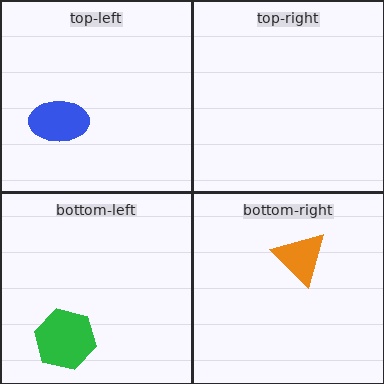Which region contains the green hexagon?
The bottom-left region.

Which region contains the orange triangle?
The bottom-right region.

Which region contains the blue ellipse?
The top-left region.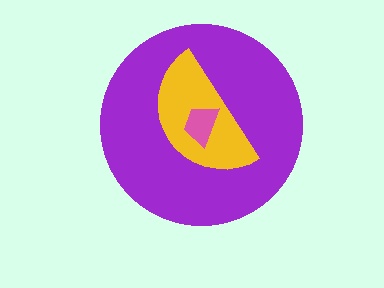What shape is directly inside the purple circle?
The yellow semicircle.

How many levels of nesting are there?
3.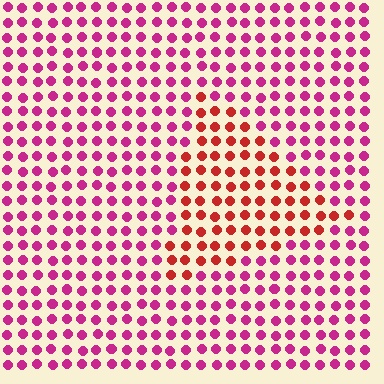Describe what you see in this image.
The image is filled with small magenta elements in a uniform arrangement. A triangle-shaped region is visible where the elements are tinted to a slightly different hue, forming a subtle color boundary.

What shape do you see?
I see a triangle.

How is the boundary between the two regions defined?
The boundary is defined purely by a slight shift in hue (about 39 degrees). Spacing, size, and orientation are identical on both sides.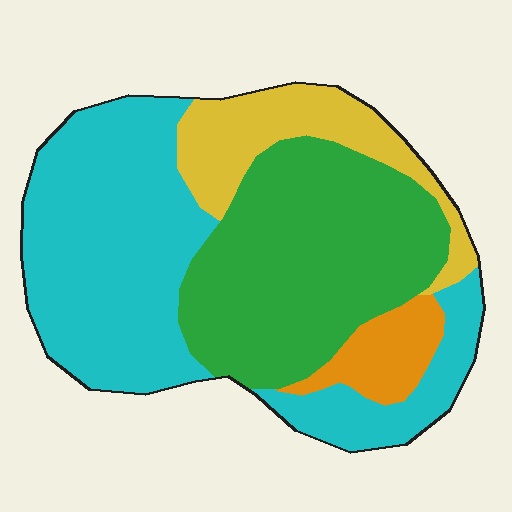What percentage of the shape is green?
Green covers about 35% of the shape.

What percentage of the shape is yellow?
Yellow covers around 15% of the shape.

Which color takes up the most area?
Cyan, at roughly 45%.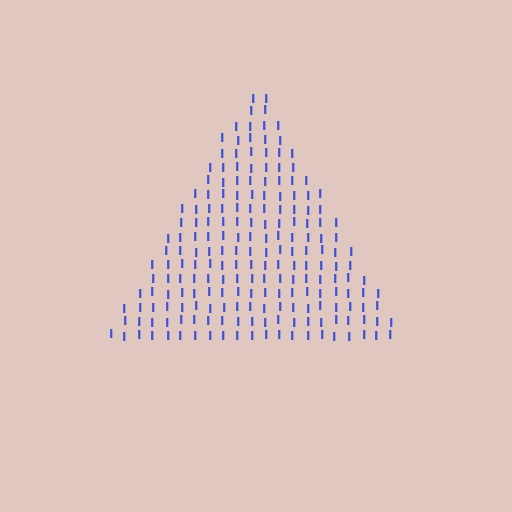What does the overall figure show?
The overall figure shows a triangle.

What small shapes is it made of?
It is made of small letter I's.